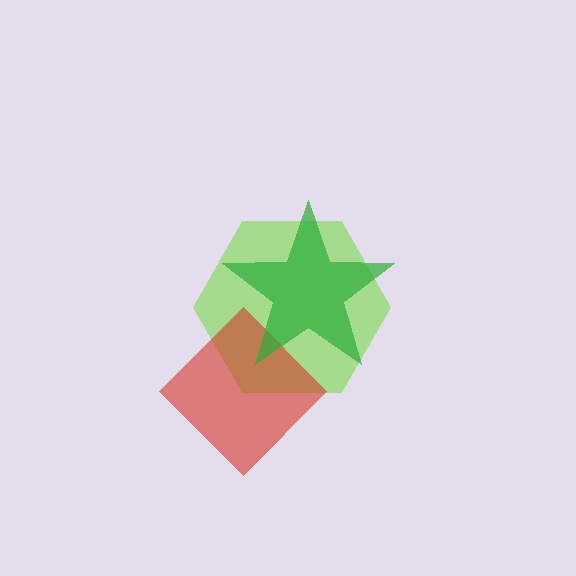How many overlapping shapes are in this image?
There are 3 overlapping shapes in the image.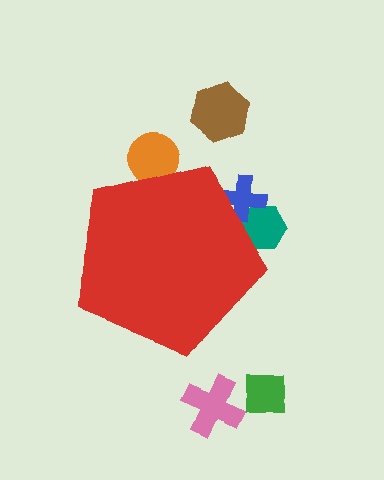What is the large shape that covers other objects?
A red pentagon.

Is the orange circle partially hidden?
Yes, the orange circle is partially hidden behind the red pentagon.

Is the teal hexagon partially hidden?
Yes, the teal hexagon is partially hidden behind the red pentagon.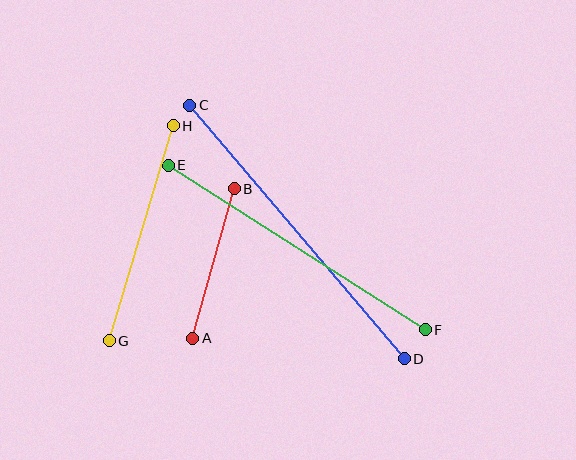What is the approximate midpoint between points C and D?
The midpoint is at approximately (297, 232) pixels.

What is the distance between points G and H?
The distance is approximately 224 pixels.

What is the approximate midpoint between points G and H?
The midpoint is at approximately (141, 233) pixels.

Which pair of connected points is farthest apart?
Points C and D are farthest apart.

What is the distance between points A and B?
The distance is approximately 155 pixels.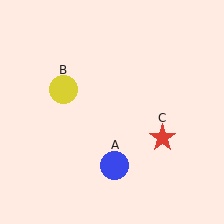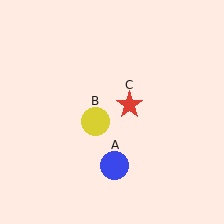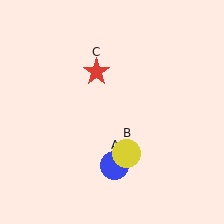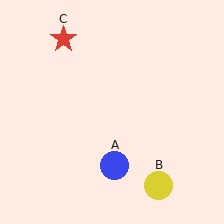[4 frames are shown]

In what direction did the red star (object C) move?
The red star (object C) moved up and to the left.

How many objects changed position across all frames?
2 objects changed position: yellow circle (object B), red star (object C).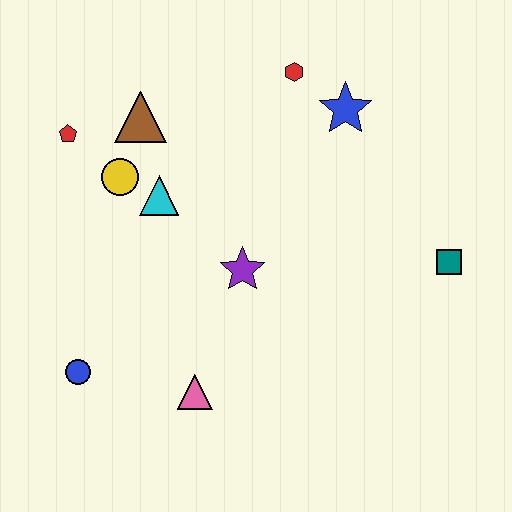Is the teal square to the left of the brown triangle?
No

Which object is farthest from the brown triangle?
The teal square is farthest from the brown triangle.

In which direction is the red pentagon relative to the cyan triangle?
The red pentagon is to the left of the cyan triangle.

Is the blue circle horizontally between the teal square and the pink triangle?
No